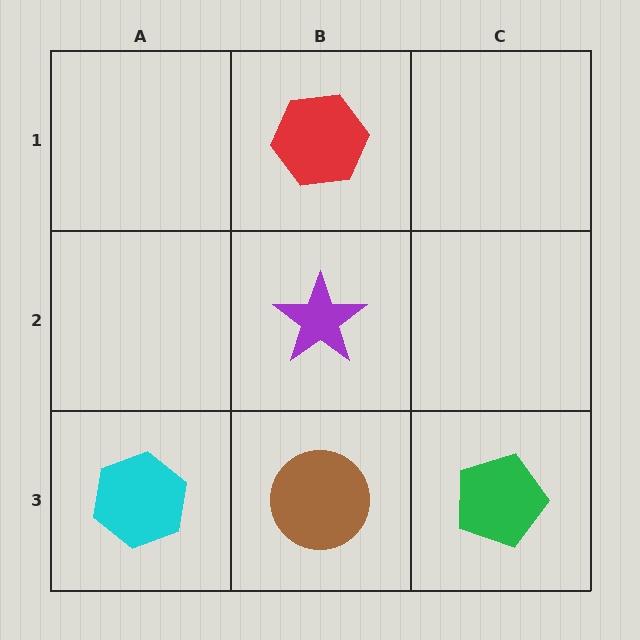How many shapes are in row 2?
1 shape.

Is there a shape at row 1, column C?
No, that cell is empty.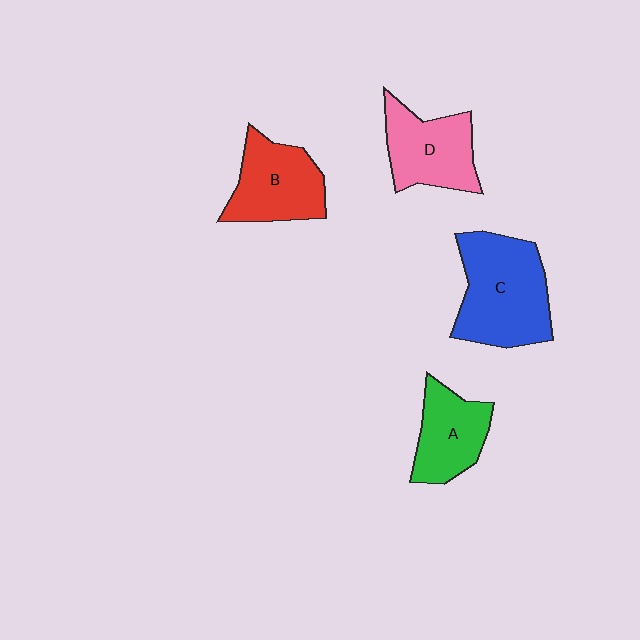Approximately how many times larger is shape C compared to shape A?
Approximately 1.6 times.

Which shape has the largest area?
Shape C (blue).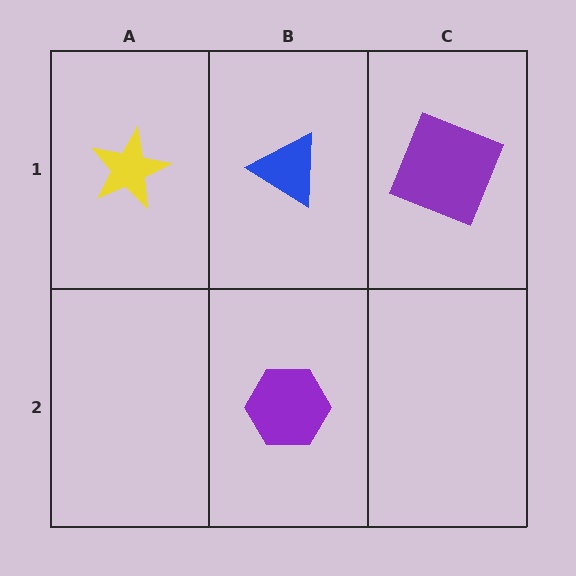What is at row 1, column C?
A purple square.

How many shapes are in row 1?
3 shapes.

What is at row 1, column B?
A blue triangle.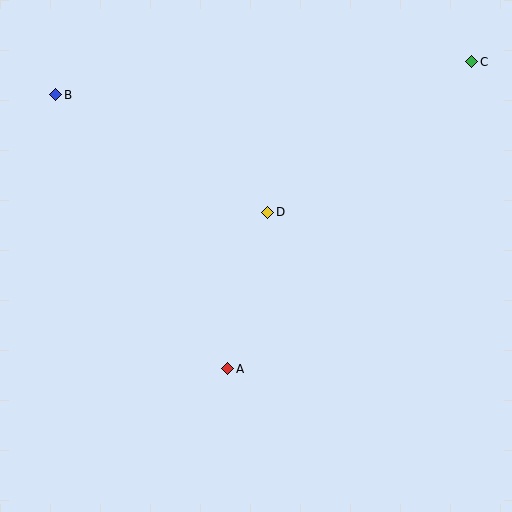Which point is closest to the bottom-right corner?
Point A is closest to the bottom-right corner.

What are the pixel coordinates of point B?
Point B is at (56, 95).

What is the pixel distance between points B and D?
The distance between B and D is 242 pixels.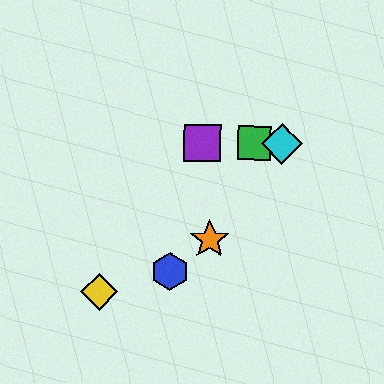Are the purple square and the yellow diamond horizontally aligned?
No, the purple square is at y≈143 and the yellow diamond is at y≈292.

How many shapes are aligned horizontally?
4 shapes (the red diamond, the green square, the purple square, the cyan diamond) are aligned horizontally.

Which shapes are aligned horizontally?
The red diamond, the green square, the purple square, the cyan diamond are aligned horizontally.